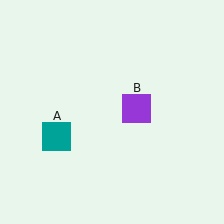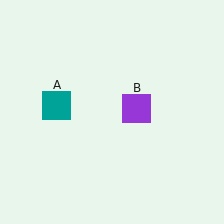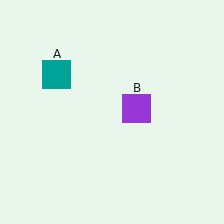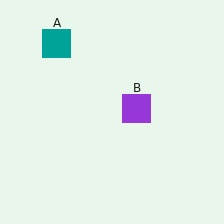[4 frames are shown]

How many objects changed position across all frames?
1 object changed position: teal square (object A).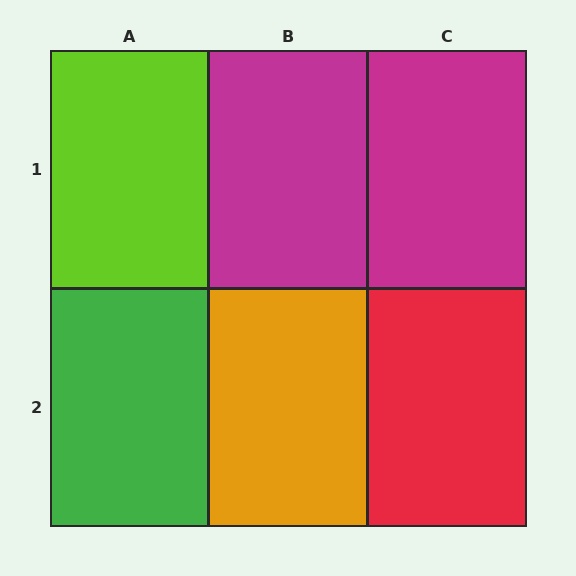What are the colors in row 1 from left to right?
Lime, magenta, magenta.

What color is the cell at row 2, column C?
Red.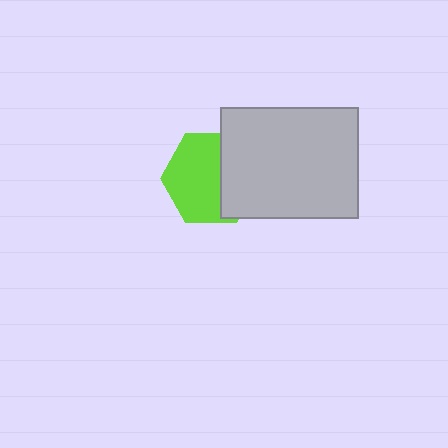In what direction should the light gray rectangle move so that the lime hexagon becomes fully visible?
The light gray rectangle should move right. That is the shortest direction to clear the overlap and leave the lime hexagon fully visible.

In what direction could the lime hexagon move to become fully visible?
The lime hexagon could move left. That would shift it out from behind the light gray rectangle entirely.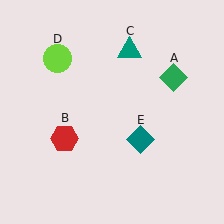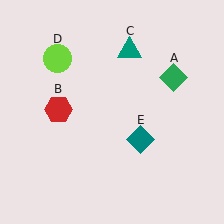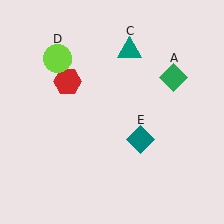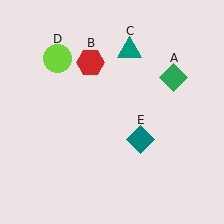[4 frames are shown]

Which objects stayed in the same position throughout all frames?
Green diamond (object A) and teal triangle (object C) and lime circle (object D) and teal diamond (object E) remained stationary.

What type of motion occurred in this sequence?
The red hexagon (object B) rotated clockwise around the center of the scene.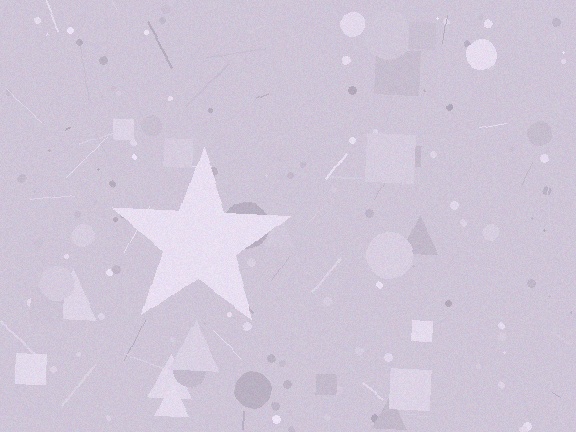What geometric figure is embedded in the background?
A star is embedded in the background.